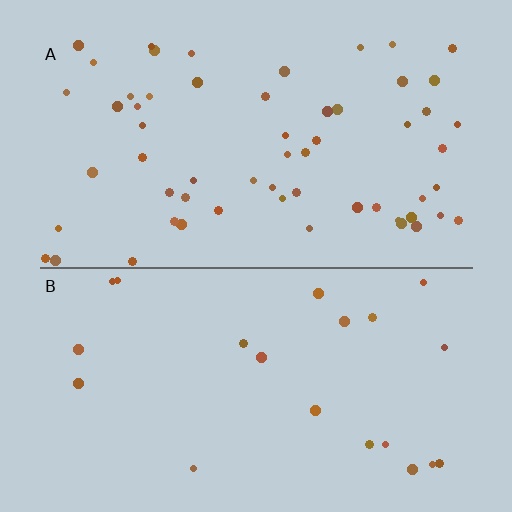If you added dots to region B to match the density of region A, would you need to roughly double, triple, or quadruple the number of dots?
Approximately triple.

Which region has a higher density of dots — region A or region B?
A (the top).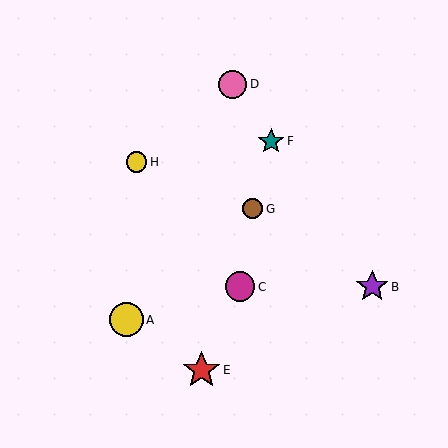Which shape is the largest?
The red star (labeled E) is the largest.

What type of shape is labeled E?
Shape E is a red star.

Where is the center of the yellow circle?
The center of the yellow circle is at (136, 162).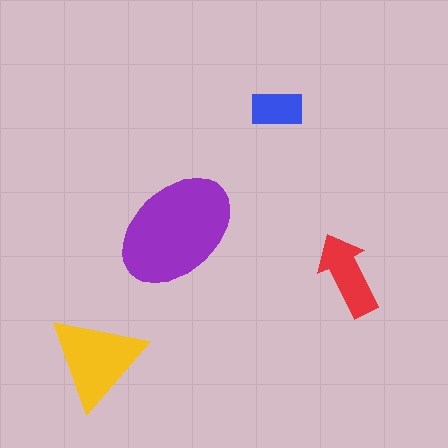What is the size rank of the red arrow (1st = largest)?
3rd.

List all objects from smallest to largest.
The blue rectangle, the red arrow, the yellow triangle, the purple ellipse.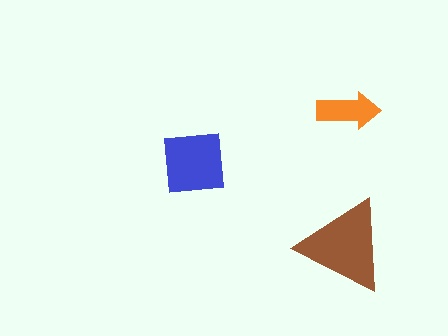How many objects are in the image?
There are 3 objects in the image.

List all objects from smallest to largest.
The orange arrow, the blue square, the brown triangle.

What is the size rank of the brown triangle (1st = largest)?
1st.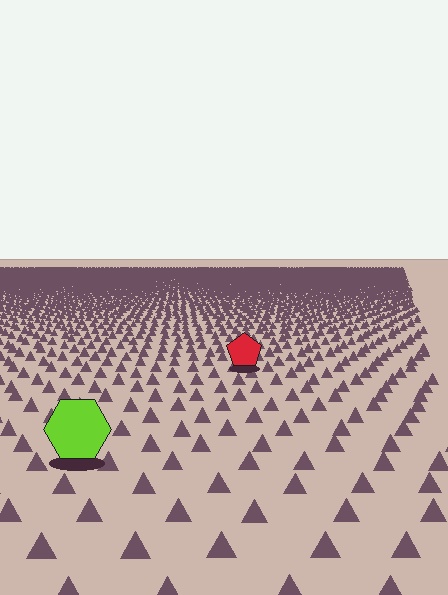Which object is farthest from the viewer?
The red pentagon is farthest from the viewer. It appears smaller and the ground texture around it is denser.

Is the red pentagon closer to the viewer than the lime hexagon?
No. The lime hexagon is closer — you can tell from the texture gradient: the ground texture is coarser near it.